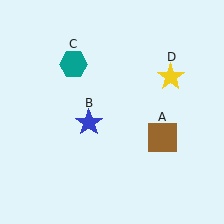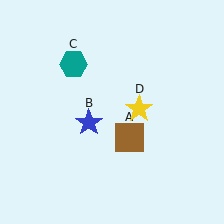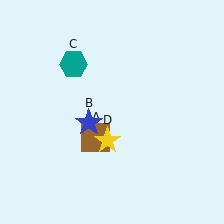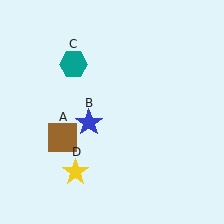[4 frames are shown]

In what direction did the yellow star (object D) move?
The yellow star (object D) moved down and to the left.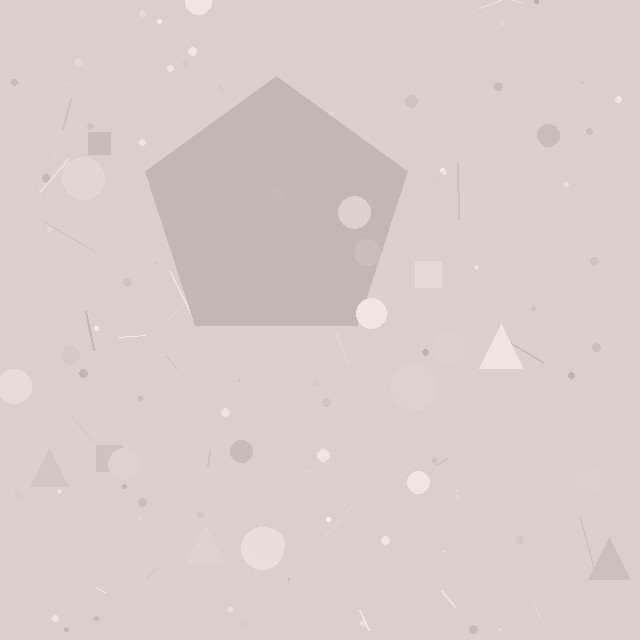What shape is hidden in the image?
A pentagon is hidden in the image.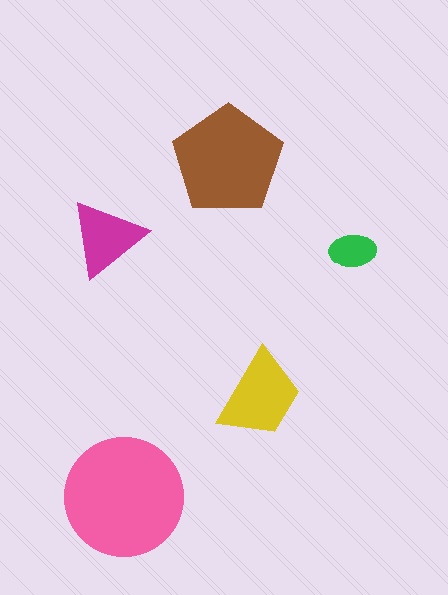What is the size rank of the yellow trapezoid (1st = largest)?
3rd.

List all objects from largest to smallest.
The pink circle, the brown pentagon, the yellow trapezoid, the magenta triangle, the green ellipse.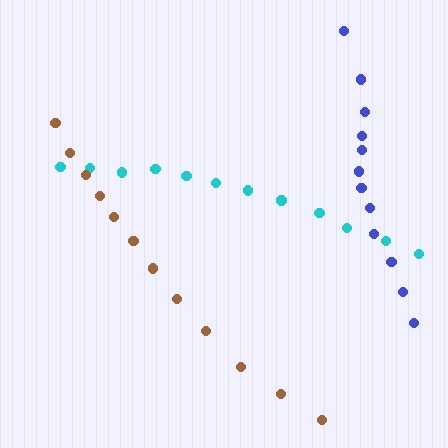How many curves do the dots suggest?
There are 3 distinct paths.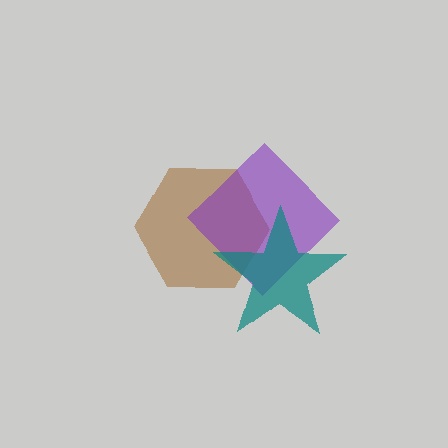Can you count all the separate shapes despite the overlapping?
Yes, there are 3 separate shapes.